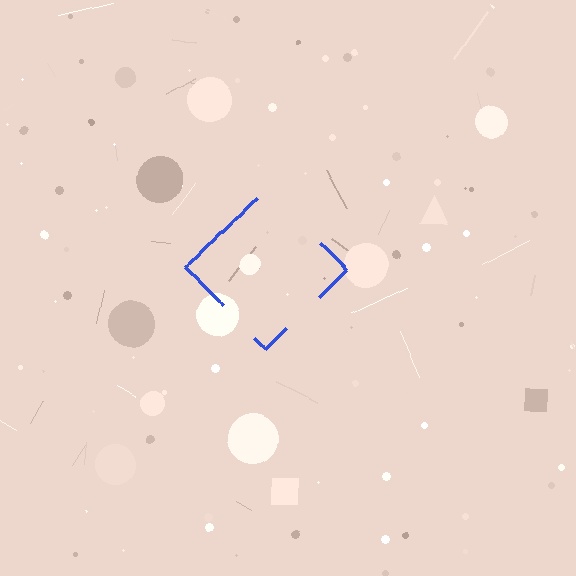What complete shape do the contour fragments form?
The contour fragments form a diamond.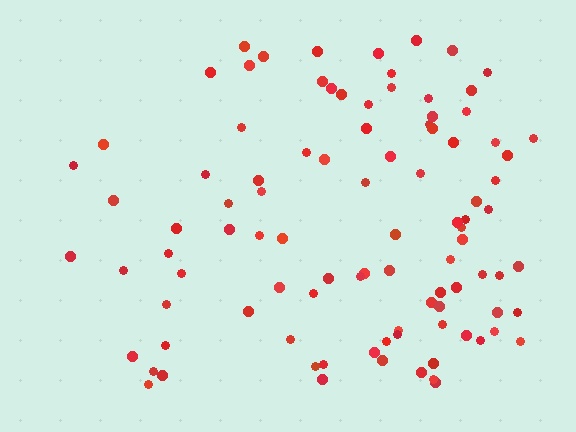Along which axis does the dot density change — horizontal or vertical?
Horizontal.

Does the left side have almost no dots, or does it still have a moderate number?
Still a moderate number, just noticeably fewer than the right.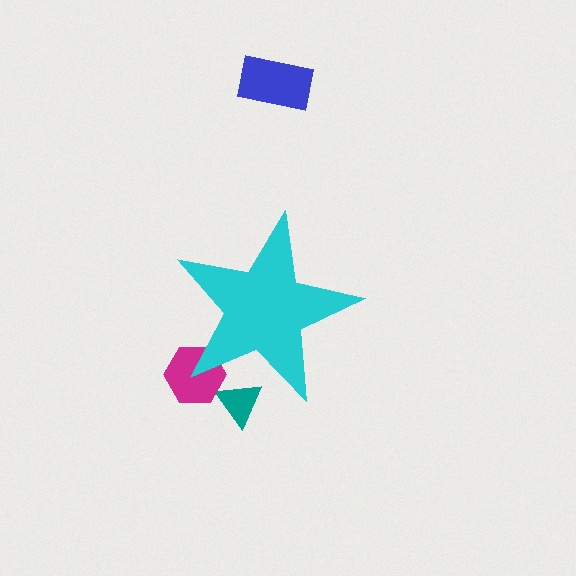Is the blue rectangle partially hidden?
No, the blue rectangle is fully visible.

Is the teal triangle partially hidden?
Yes, the teal triangle is partially hidden behind the cyan star.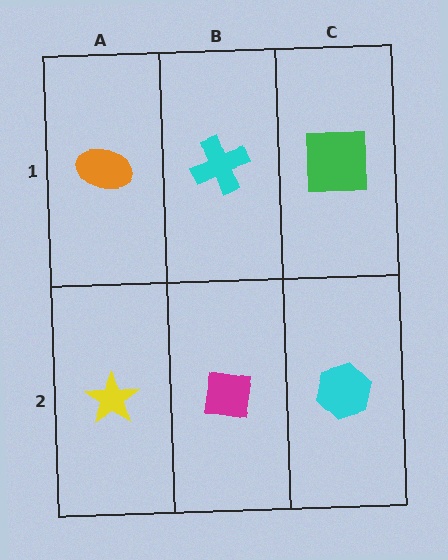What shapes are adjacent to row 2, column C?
A green square (row 1, column C), a magenta square (row 2, column B).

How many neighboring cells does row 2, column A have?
2.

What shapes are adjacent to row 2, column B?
A cyan cross (row 1, column B), a yellow star (row 2, column A), a cyan hexagon (row 2, column C).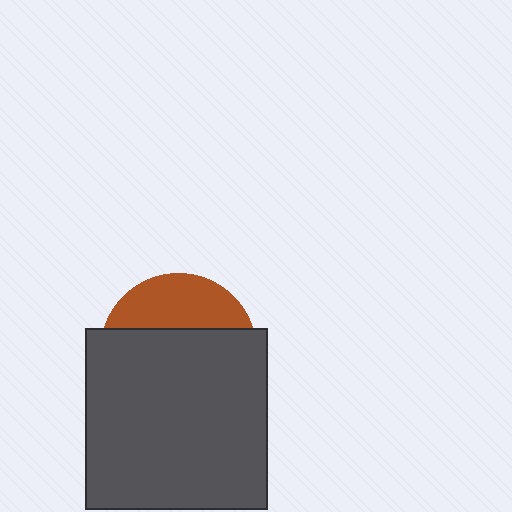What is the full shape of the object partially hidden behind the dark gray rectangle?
The partially hidden object is a brown circle.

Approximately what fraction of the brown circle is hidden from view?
Roughly 70% of the brown circle is hidden behind the dark gray rectangle.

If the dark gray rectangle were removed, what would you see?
You would see the complete brown circle.